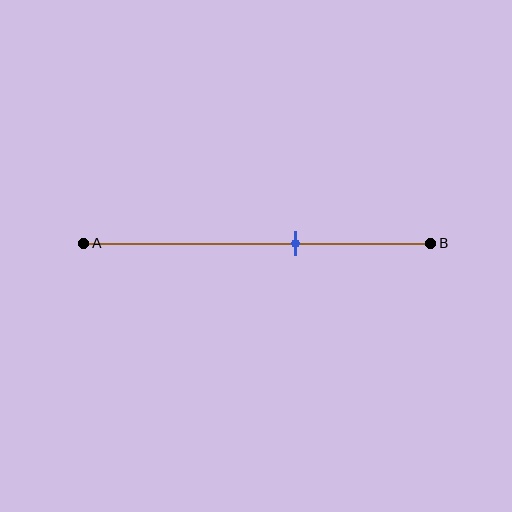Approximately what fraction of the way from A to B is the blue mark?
The blue mark is approximately 60% of the way from A to B.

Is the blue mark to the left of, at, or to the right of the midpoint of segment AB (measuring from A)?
The blue mark is to the right of the midpoint of segment AB.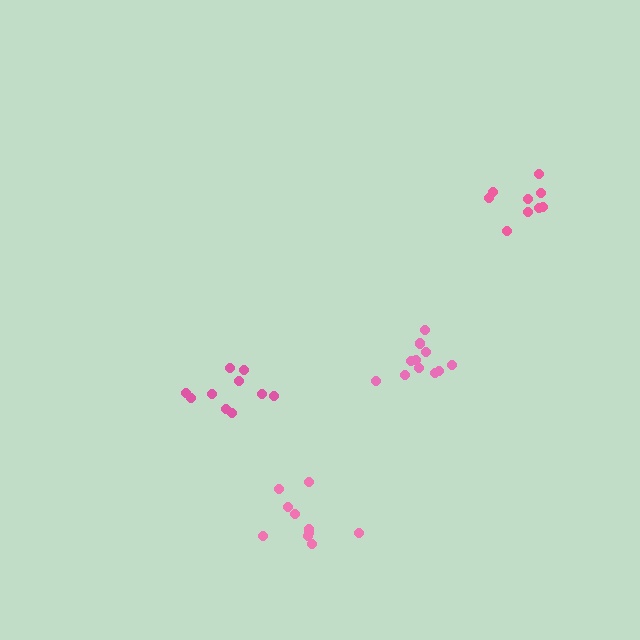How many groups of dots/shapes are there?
There are 4 groups.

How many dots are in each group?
Group 1: 10 dots, Group 2: 9 dots, Group 3: 10 dots, Group 4: 11 dots (40 total).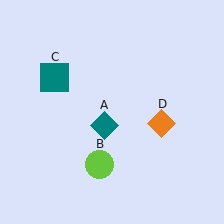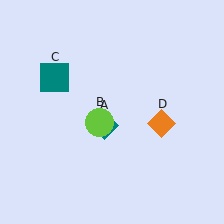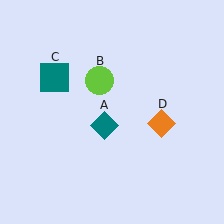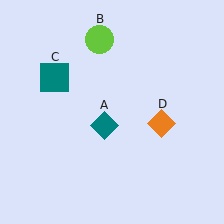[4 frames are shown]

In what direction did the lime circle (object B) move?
The lime circle (object B) moved up.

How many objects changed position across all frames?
1 object changed position: lime circle (object B).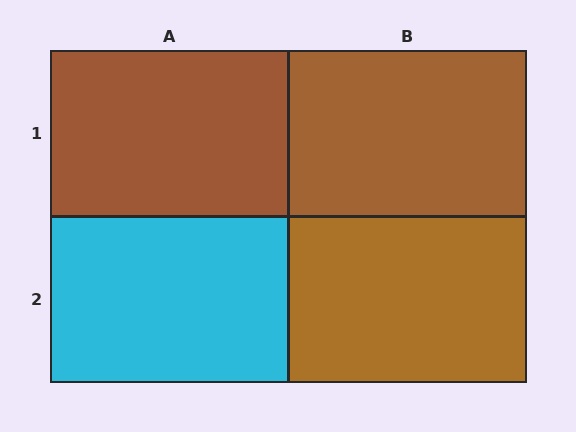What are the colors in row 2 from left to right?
Cyan, brown.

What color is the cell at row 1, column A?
Brown.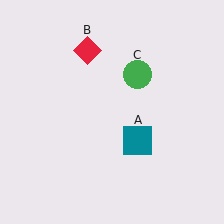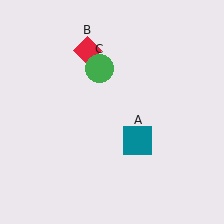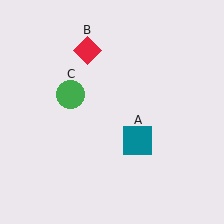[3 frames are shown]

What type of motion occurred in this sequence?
The green circle (object C) rotated counterclockwise around the center of the scene.